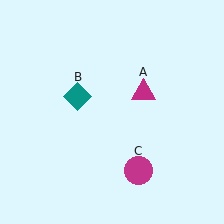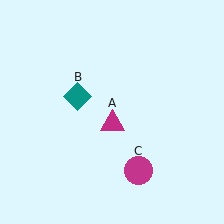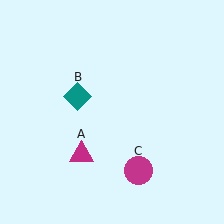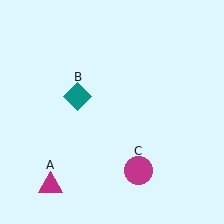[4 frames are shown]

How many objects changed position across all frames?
1 object changed position: magenta triangle (object A).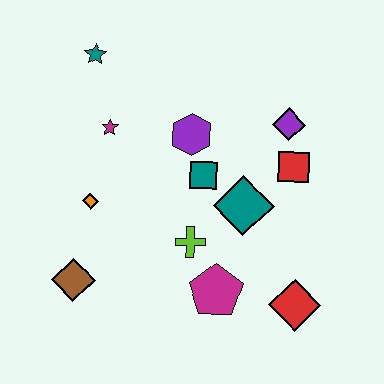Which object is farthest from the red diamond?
The teal star is farthest from the red diamond.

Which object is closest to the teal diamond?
The teal square is closest to the teal diamond.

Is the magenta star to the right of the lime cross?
No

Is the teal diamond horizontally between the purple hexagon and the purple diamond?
Yes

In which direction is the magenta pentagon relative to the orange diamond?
The magenta pentagon is to the right of the orange diamond.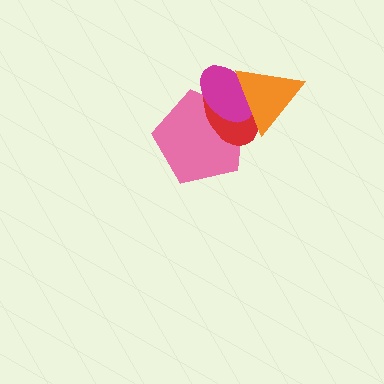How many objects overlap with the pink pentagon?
3 objects overlap with the pink pentagon.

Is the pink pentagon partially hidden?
Yes, it is partially covered by another shape.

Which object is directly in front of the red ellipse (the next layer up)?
The magenta ellipse is directly in front of the red ellipse.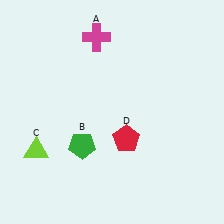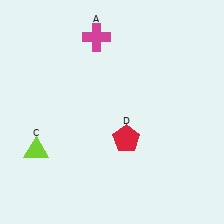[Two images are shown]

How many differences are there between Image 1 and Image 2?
There is 1 difference between the two images.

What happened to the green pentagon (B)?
The green pentagon (B) was removed in Image 2. It was in the bottom-left area of Image 1.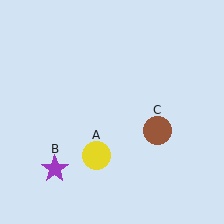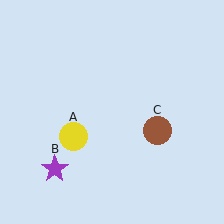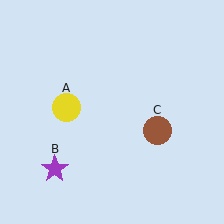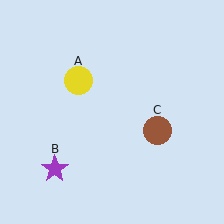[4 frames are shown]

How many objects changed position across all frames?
1 object changed position: yellow circle (object A).